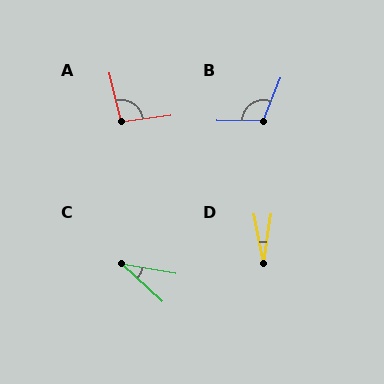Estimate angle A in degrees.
Approximately 96 degrees.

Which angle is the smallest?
D, at approximately 19 degrees.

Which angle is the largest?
B, at approximately 112 degrees.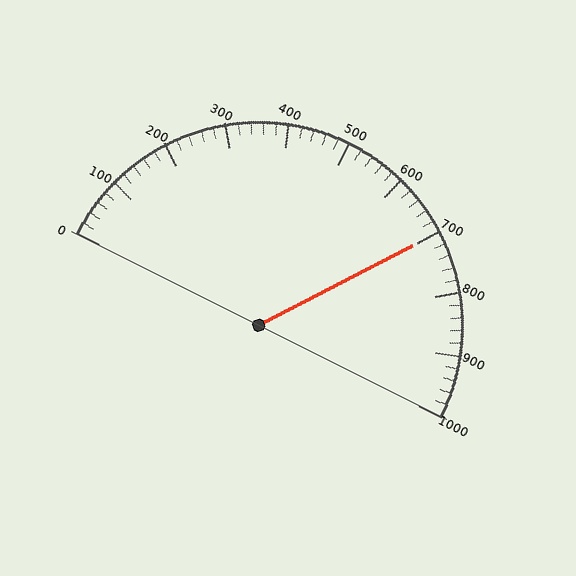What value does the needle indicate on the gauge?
The needle indicates approximately 700.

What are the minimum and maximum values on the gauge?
The gauge ranges from 0 to 1000.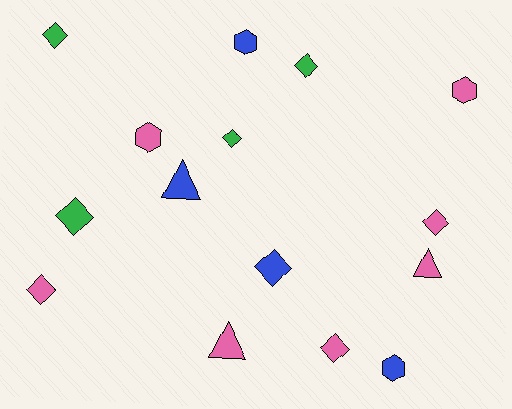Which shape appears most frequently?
Diamond, with 8 objects.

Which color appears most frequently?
Pink, with 7 objects.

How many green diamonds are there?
There are 4 green diamonds.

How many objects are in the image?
There are 15 objects.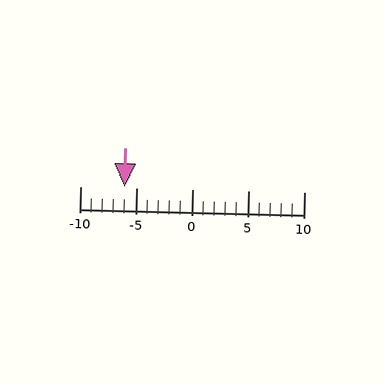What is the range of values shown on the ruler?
The ruler shows values from -10 to 10.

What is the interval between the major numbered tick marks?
The major tick marks are spaced 5 units apart.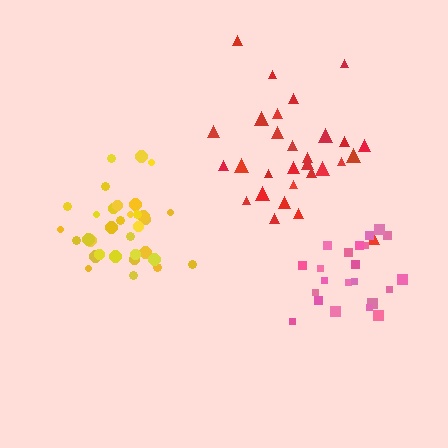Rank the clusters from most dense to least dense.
yellow, pink, red.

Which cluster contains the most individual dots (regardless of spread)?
Yellow (33).